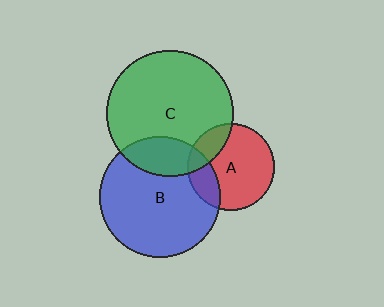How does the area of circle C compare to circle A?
Approximately 2.1 times.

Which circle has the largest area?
Circle C (green).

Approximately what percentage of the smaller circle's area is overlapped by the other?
Approximately 20%.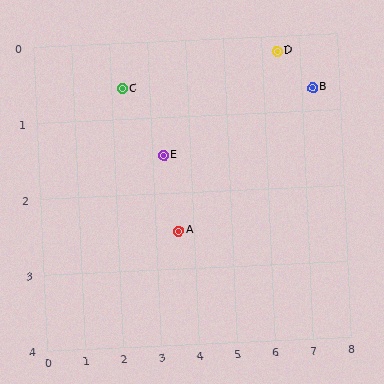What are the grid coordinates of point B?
Point B is at approximately (7.3, 0.7).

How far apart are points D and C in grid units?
Points D and C are about 4.1 grid units apart.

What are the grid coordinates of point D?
Point D is at approximately (6.4, 0.2).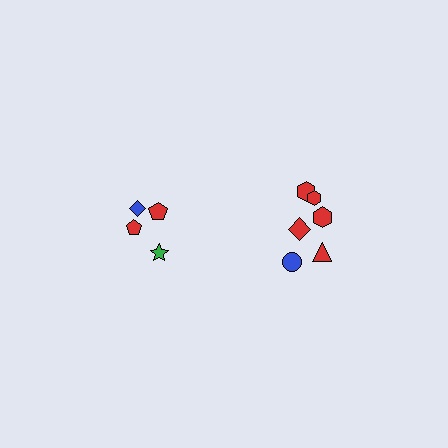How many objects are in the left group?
There are 4 objects.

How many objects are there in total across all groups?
There are 10 objects.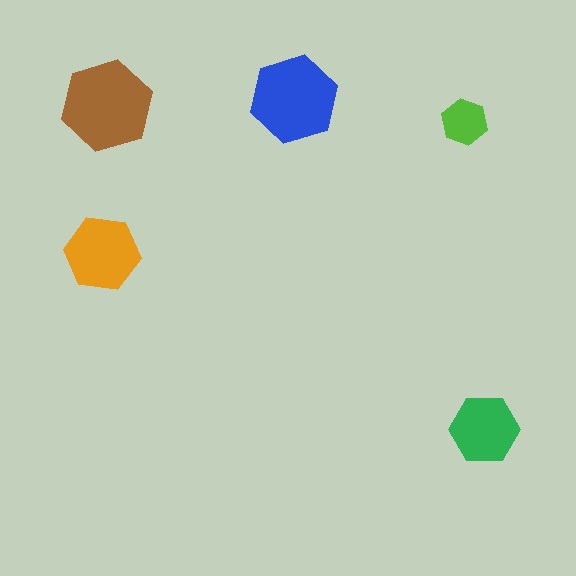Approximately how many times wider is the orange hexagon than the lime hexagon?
About 1.5 times wider.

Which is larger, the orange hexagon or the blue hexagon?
The blue one.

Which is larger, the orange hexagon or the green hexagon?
The orange one.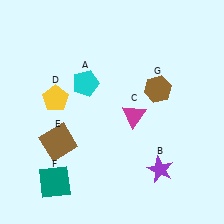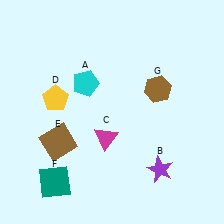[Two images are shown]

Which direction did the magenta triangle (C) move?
The magenta triangle (C) moved left.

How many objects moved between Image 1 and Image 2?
1 object moved between the two images.